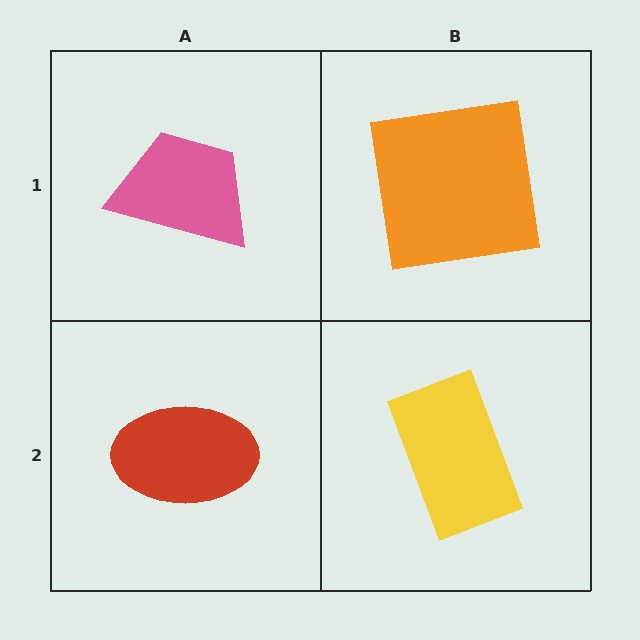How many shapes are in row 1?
2 shapes.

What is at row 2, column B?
A yellow rectangle.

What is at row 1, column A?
A pink trapezoid.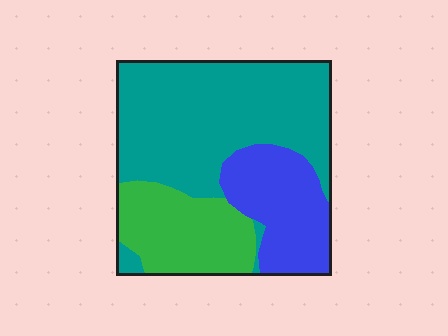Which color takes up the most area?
Teal, at roughly 55%.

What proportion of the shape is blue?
Blue takes up about one quarter (1/4) of the shape.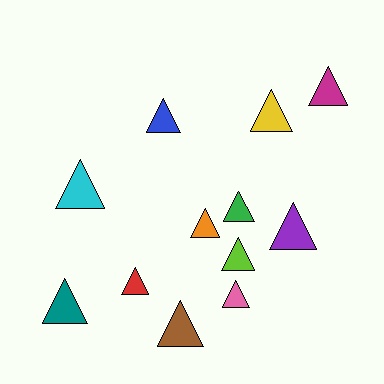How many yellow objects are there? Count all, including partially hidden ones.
There is 1 yellow object.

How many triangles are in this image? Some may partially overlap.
There are 12 triangles.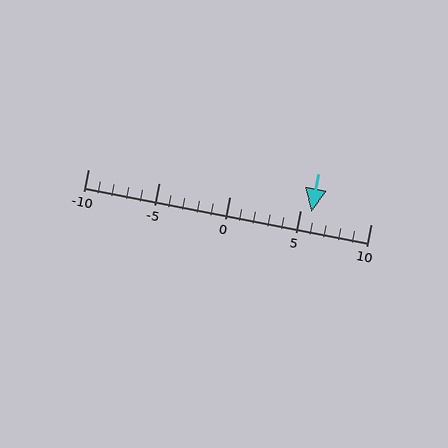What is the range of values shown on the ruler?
The ruler shows values from -10 to 10.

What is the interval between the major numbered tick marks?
The major tick marks are spaced 5 units apart.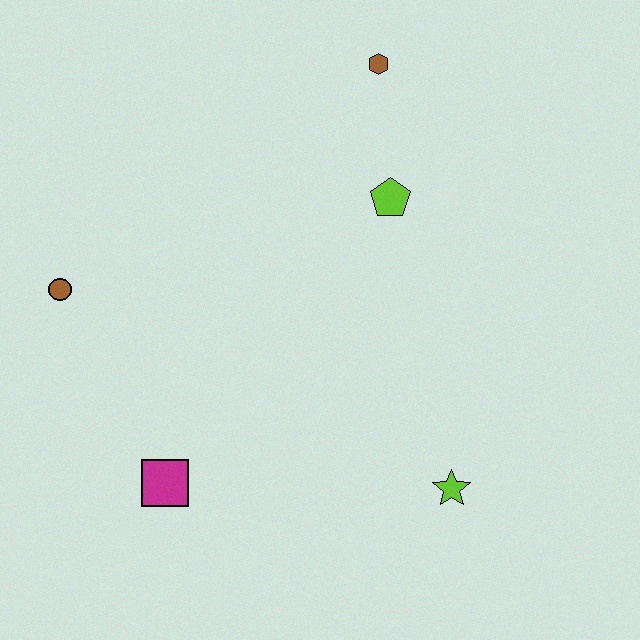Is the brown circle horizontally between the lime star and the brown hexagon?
No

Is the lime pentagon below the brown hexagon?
Yes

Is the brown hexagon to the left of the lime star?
Yes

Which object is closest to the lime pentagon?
The brown hexagon is closest to the lime pentagon.